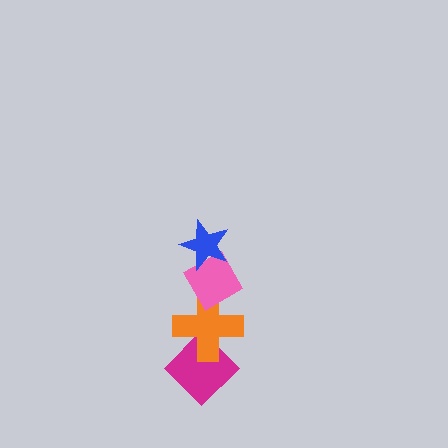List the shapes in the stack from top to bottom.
From top to bottom: the blue star, the pink diamond, the orange cross, the magenta diamond.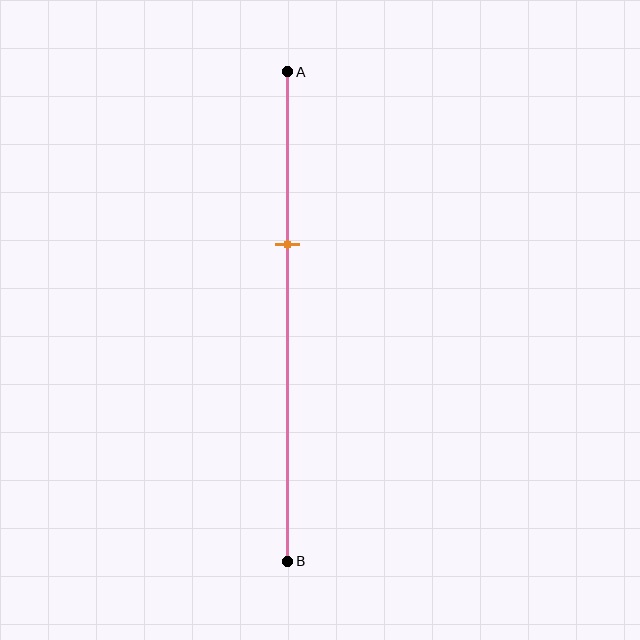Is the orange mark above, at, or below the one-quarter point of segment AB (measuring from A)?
The orange mark is below the one-quarter point of segment AB.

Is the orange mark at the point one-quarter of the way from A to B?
No, the mark is at about 35% from A, not at the 25% one-quarter point.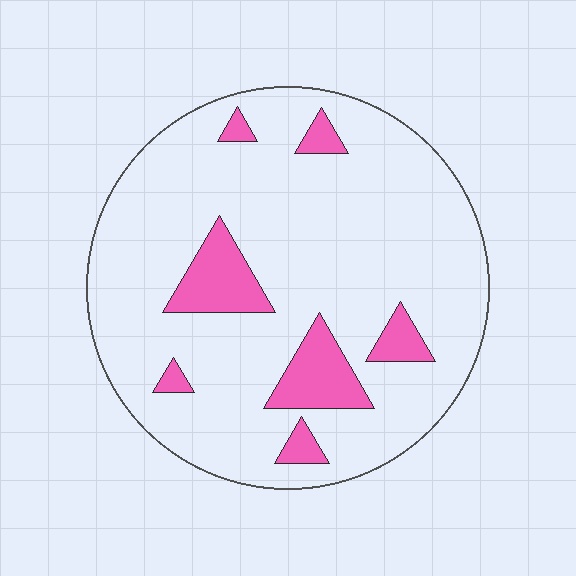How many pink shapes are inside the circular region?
7.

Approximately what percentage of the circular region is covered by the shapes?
Approximately 15%.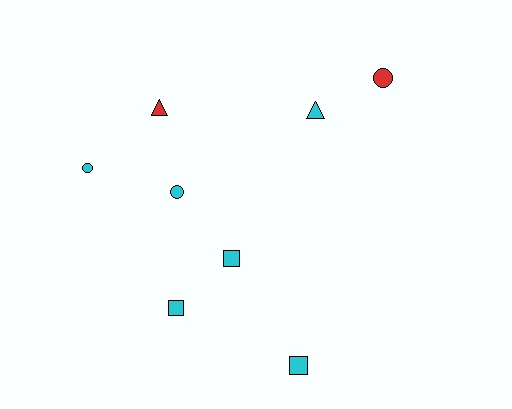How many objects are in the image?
There are 8 objects.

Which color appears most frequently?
Cyan, with 6 objects.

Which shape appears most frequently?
Square, with 3 objects.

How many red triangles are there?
There is 1 red triangle.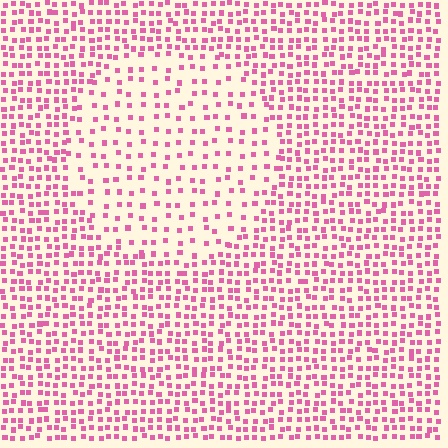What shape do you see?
I see a circle.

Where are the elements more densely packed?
The elements are more densely packed outside the circle boundary.